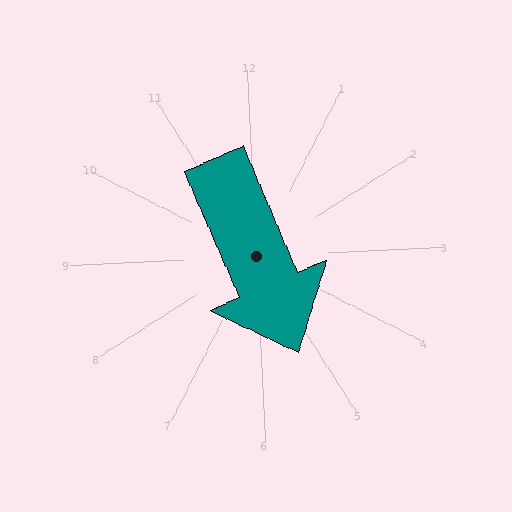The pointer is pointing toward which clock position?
Roughly 5 o'clock.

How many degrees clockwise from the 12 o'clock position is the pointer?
Approximately 159 degrees.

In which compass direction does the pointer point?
South.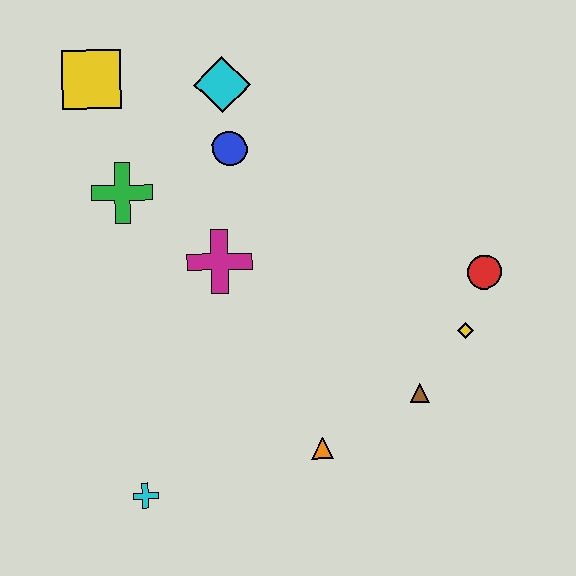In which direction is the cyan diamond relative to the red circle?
The cyan diamond is to the left of the red circle.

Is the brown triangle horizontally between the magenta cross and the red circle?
Yes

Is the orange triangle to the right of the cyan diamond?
Yes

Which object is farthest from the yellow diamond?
The yellow square is farthest from the yellow diamond.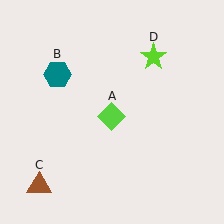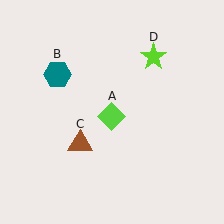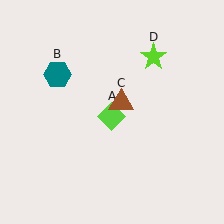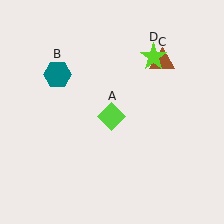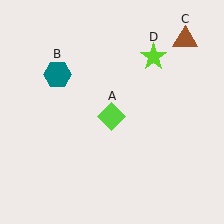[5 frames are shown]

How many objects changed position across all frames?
1 object changed position: brown triangle (object C).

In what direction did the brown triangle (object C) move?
The brown triangle (object C) moved up and to the right.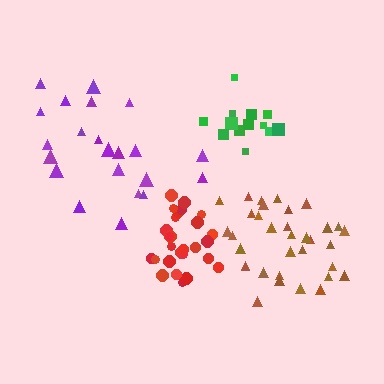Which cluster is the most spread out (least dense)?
Purple.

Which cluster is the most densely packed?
Red.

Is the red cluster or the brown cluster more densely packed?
Red.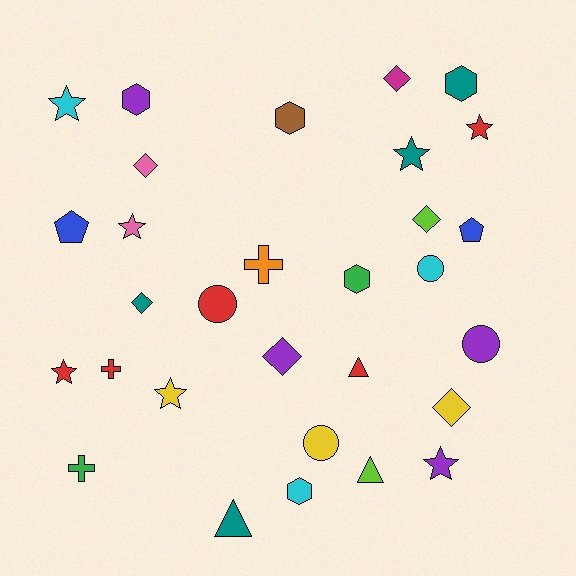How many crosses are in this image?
There are 3 crosses.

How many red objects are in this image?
There are 5 red objects.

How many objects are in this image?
There are 30 objects.